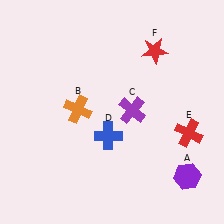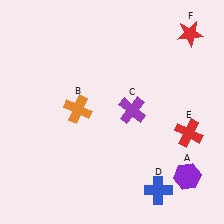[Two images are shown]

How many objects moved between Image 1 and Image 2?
2 objects moved between the two images.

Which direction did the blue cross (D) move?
The blue cross (D) moved down.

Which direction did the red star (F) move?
The red star (F) moved right.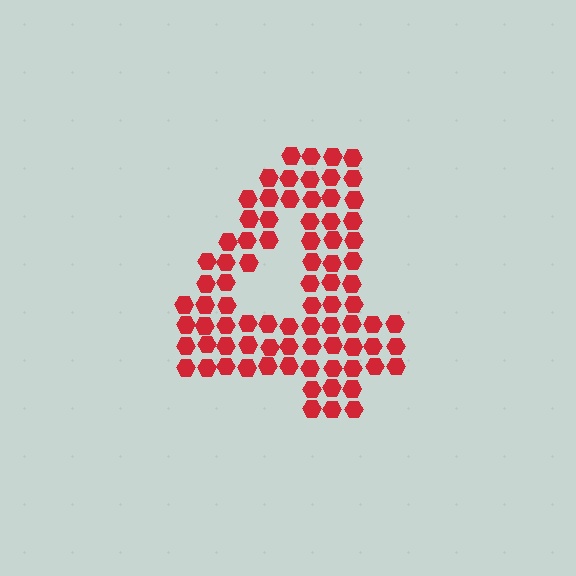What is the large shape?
The large shape is the digit 4.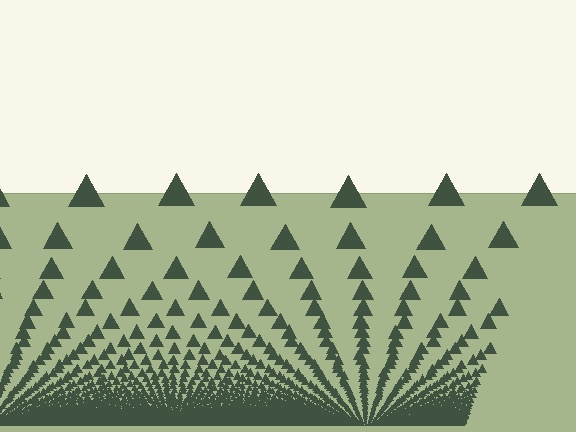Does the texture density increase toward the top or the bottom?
Density increases toward the bottom.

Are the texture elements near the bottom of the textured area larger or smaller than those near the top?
Smaller. The gradient is inverted — elements near the bottom are smaller and denser.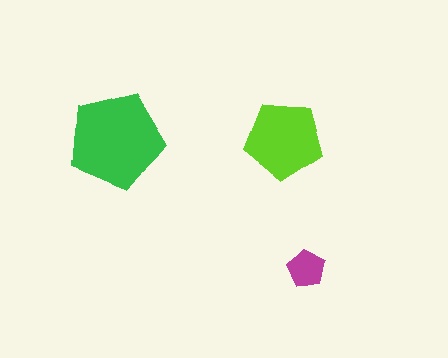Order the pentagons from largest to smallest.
the green one, the lime one, the magenta one.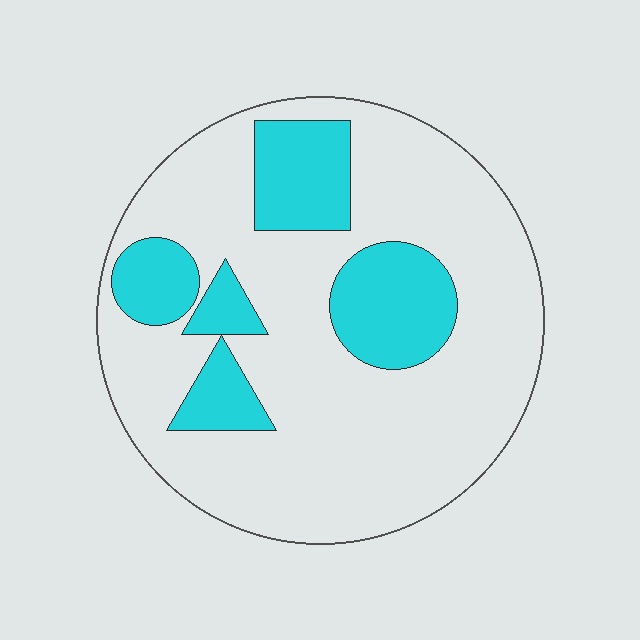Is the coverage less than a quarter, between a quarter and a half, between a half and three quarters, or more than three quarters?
Less than a quarter.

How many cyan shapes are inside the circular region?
5.